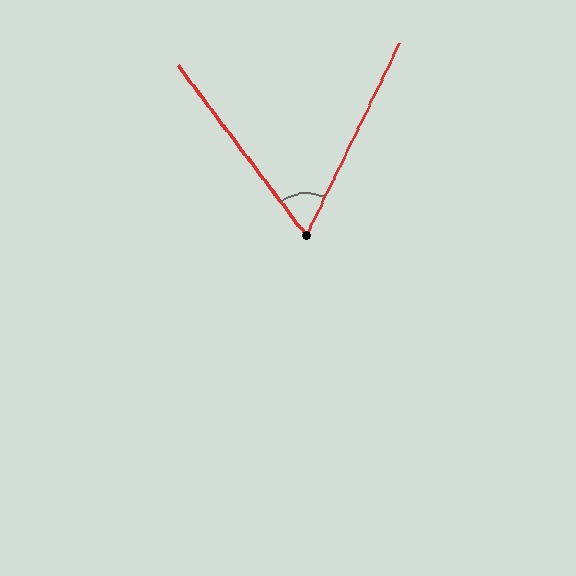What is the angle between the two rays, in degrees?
Approximately 63 degrees.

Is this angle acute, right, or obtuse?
It is acute.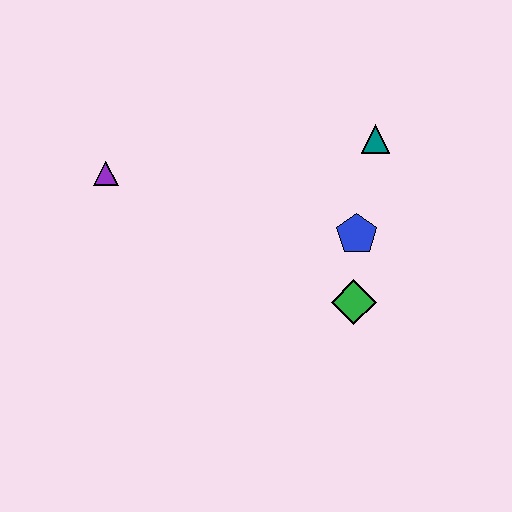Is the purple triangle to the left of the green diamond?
Yes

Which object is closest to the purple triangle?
The blue pentagon is closest to the purple triangle.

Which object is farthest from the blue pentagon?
The purple triangle is farthest from the blue pentagon.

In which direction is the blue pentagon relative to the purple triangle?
The blue pentagon is to the right of the purple triangle.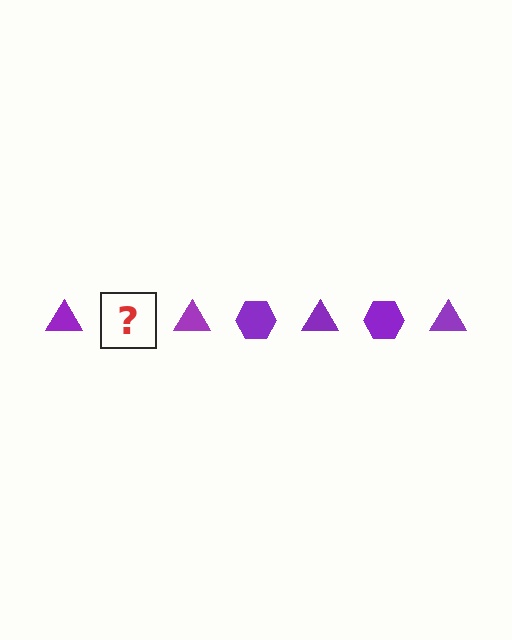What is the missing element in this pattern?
The missing element is a purple hexagon.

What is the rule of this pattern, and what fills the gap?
The rule is that the pattern cycles through triangle, hexagon shapes in purple. The gap should be filled with a purple hexagon.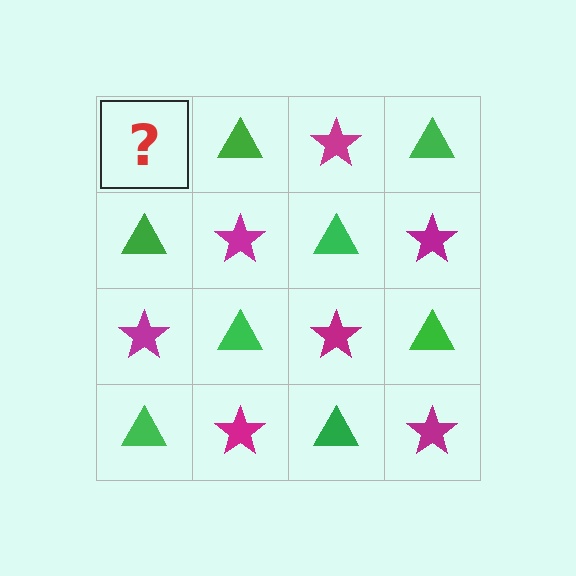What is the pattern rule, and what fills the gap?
The rule is that it alternates magenta star and green triangle in a checkerboard pattern. The gap should be filled with a magenta star.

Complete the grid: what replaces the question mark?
The question mark should be replaced with a magenta star.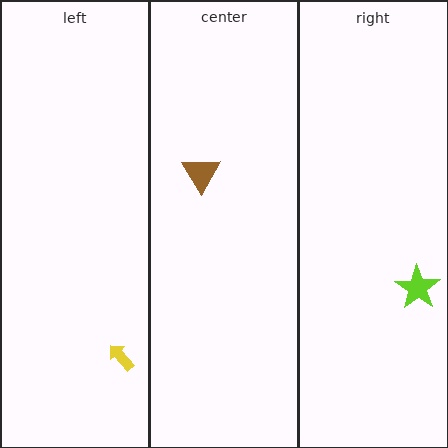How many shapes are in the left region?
1.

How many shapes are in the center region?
1.